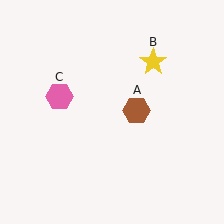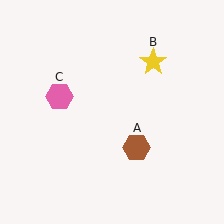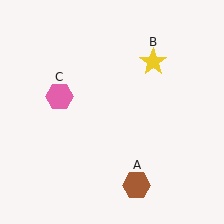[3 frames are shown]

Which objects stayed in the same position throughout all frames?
Yellow star (object B) and pink hexagon (object C) remained stationary.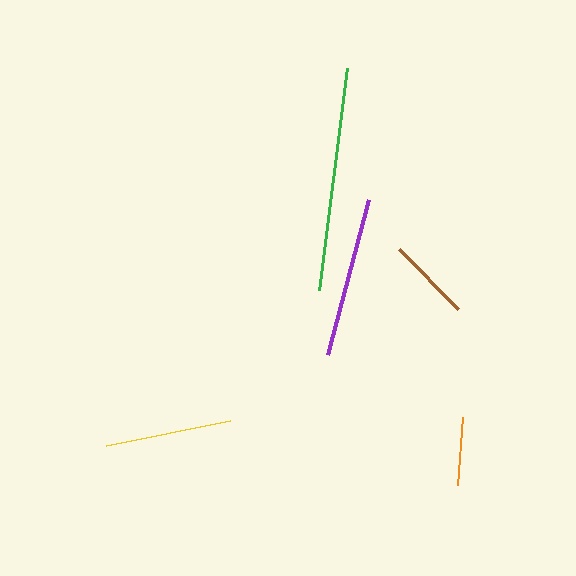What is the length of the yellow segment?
The yellow segment is approximately 126 pixels long.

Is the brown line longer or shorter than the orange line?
The brown line is longer than the orange line.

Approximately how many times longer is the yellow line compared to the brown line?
The yellow line is approximately 1.5 times the length of the brown line.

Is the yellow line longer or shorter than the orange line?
The yellow line is longer than the orange line.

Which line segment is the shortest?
The orange line is the shortest at approximately 69 pixels.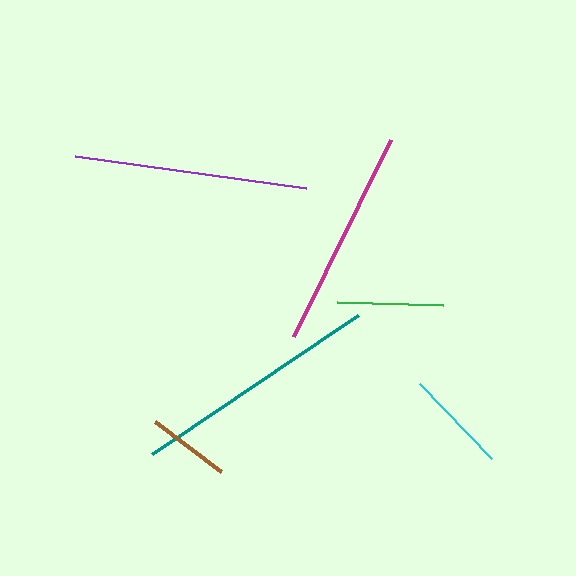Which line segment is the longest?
The teal line is the longest at approximately 249 pixels.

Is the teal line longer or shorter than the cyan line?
The teal line is longer than the cyan line.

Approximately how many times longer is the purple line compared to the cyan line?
The purple line is approximately 2.3 times the length of the cyan line.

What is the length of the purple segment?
The purple segment is approximately 234 pixels long.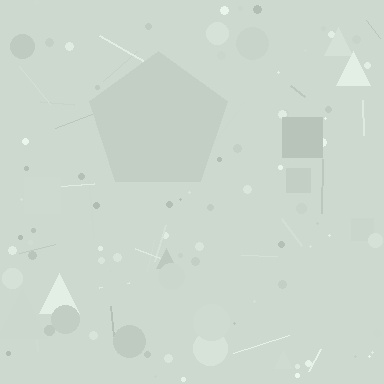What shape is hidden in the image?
A pentagon is hidden in the image.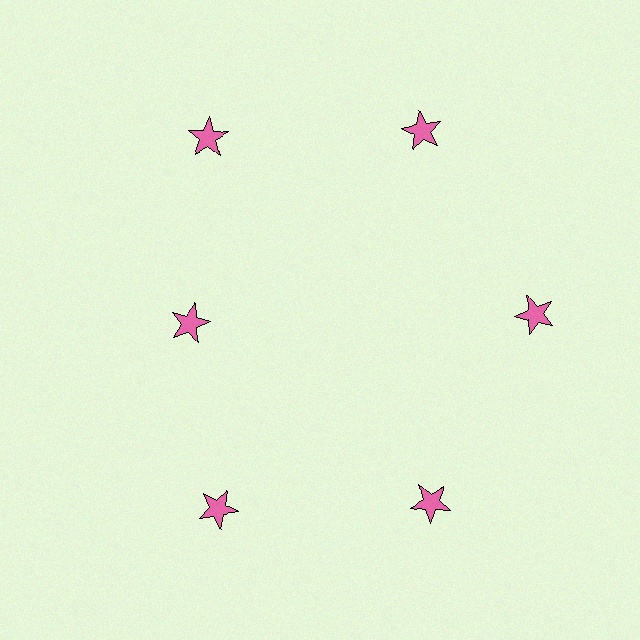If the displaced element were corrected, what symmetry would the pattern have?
It would have 6-fold rotational symmetry — the pattern would map onto itself every 60 degrees.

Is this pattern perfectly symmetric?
No. The 6 pink stars are arranged in a ring, but one element near the 9 o'clock position is pulled inward toward the center, breaking the 6-fold rotational symmetry.